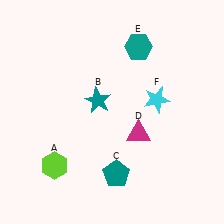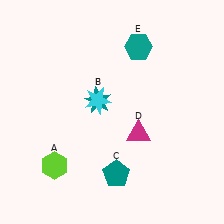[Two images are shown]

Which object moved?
The cyan star (F) moved left.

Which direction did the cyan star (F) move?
The cyan star (F) moved left.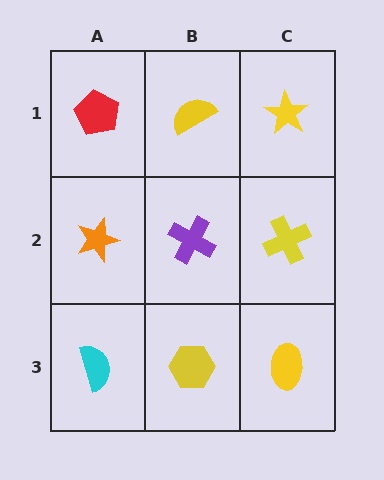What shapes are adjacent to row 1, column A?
An orange star (row 2, column A), a yellow semicircle (row 1, column B).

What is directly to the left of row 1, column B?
A red pentagon.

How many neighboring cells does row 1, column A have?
2.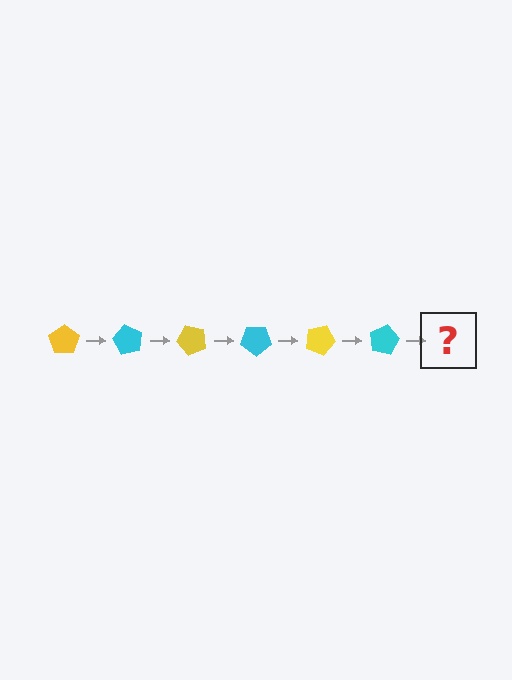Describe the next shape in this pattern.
It should be a yellow pentagon, rotated 360 degrees from the start.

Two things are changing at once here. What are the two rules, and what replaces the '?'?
The two rules are that it rotates 60 degrees each step and the color cycles through yellow and cyan. The '?' should be a yellow pentagon, rotated 360 degrees from the start.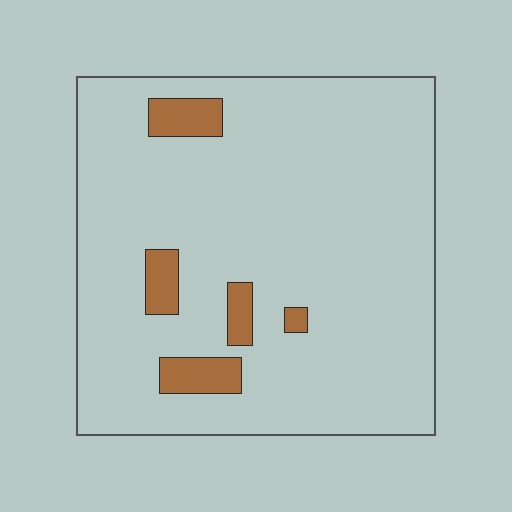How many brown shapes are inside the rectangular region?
5.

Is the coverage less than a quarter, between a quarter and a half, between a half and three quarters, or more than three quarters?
Less than a quarter.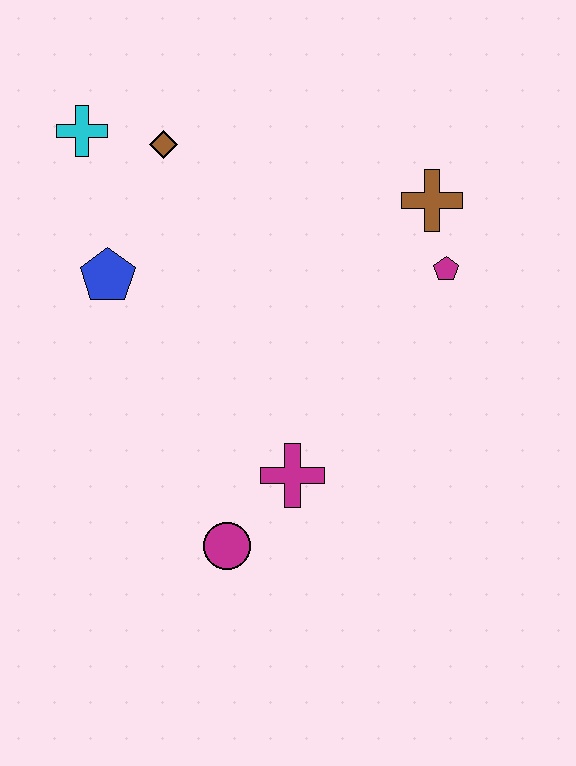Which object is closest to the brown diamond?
The cyan cross is closest to the brown diamond.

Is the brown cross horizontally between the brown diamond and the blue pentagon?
No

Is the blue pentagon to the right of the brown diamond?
No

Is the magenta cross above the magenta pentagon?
No